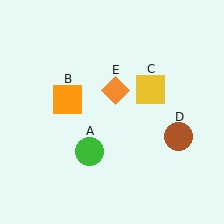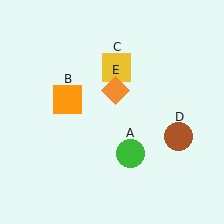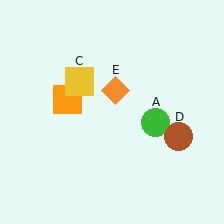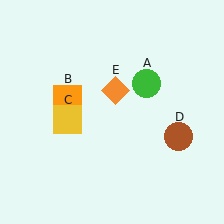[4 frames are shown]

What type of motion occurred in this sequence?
The green circle (object A), yellow square (object C) rotated counterclockwise around the center of the scene.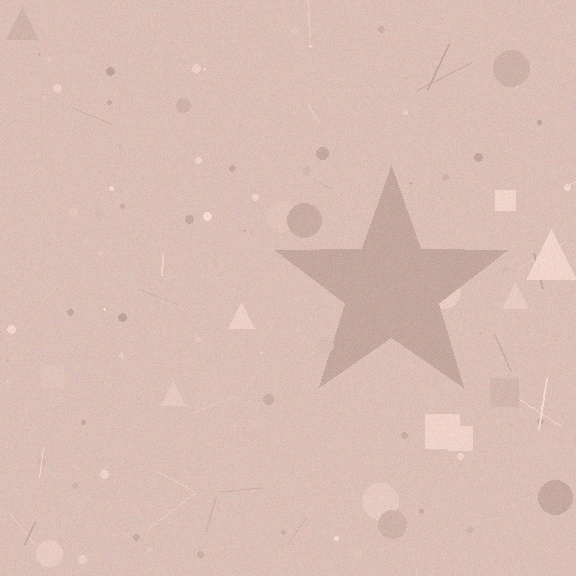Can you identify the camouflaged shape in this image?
The camouflaged shape is a star.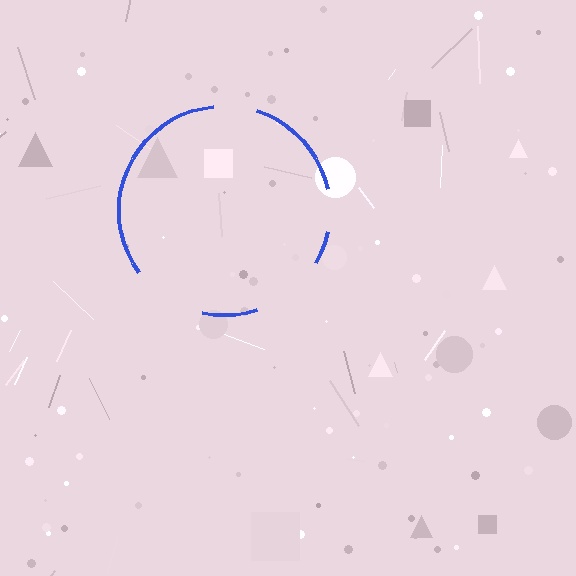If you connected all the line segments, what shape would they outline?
They would outline a circle.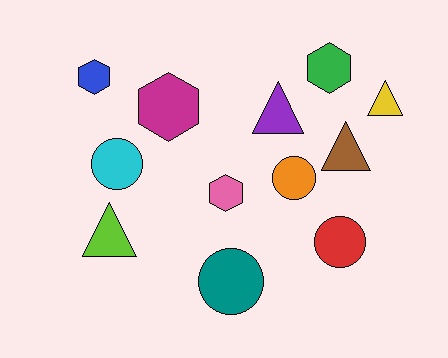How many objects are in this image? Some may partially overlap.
There are 12 objects.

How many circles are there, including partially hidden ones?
There are 4 circles.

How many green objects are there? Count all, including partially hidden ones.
There is 1 green object.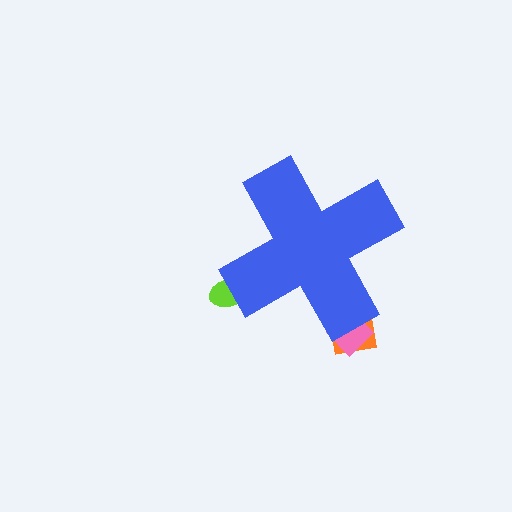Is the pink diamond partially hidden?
Yes, the pink diamond is partially hidden behind the blue cross.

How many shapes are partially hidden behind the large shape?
3 shapes are partially hidden.